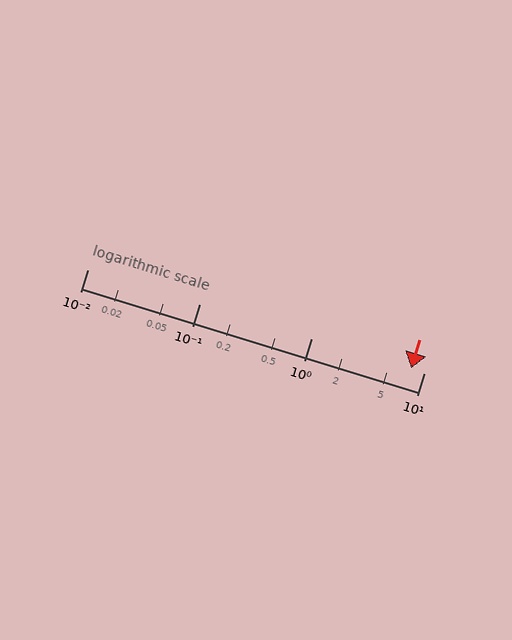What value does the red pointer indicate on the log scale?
The pointer indicates approximately 7.6.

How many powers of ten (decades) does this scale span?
The scale spans 3 decades, from 0.01 to 10.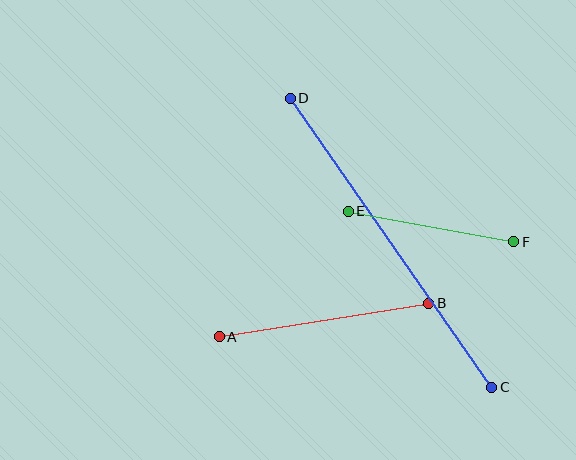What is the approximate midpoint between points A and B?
The midpoint is at approximately (324, 320) pixels.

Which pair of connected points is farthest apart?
Points C and D are farthest apart.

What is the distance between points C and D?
The distance is approximately 352 pixels.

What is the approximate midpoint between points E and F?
The midpoint is at approximately (431, 227) pixels.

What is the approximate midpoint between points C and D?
The midpoint is at approximately (391, 243) pixels.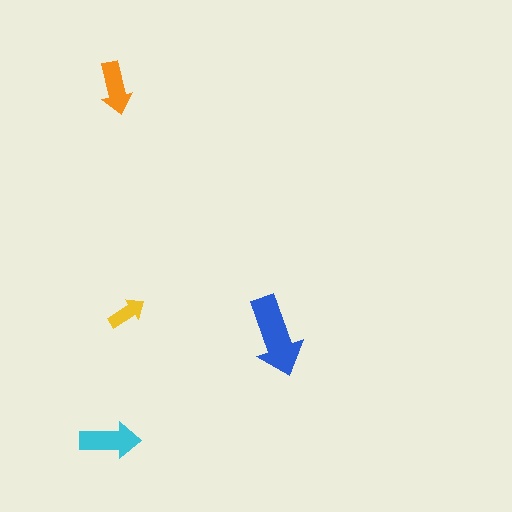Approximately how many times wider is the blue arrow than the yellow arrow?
About 2 times wider.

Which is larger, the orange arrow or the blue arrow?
The blue one.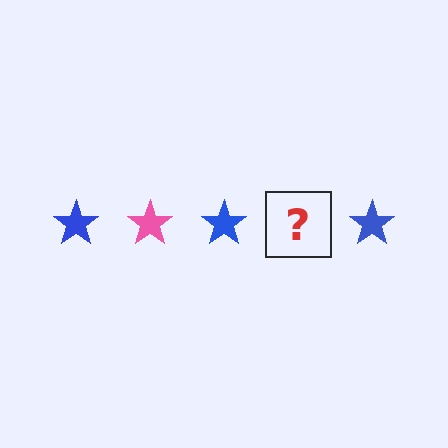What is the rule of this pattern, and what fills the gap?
The rule is that the pattern cycles through blue, pink stars. The gap should be filled with a pink star.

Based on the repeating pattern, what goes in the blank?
The blank should be a pink star.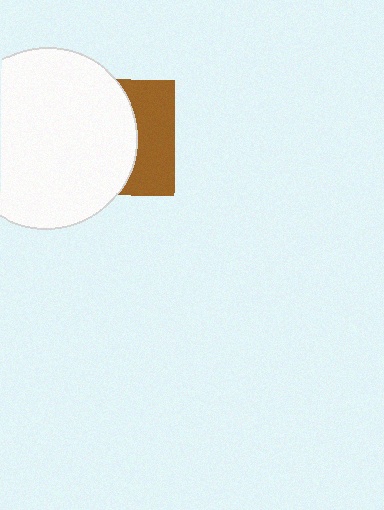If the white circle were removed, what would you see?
You would see the complete brown square.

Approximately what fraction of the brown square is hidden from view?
Roughly 62% of the brown square is hidden behind the white circle.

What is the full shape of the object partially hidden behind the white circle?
The partially hidden object is a brown square.